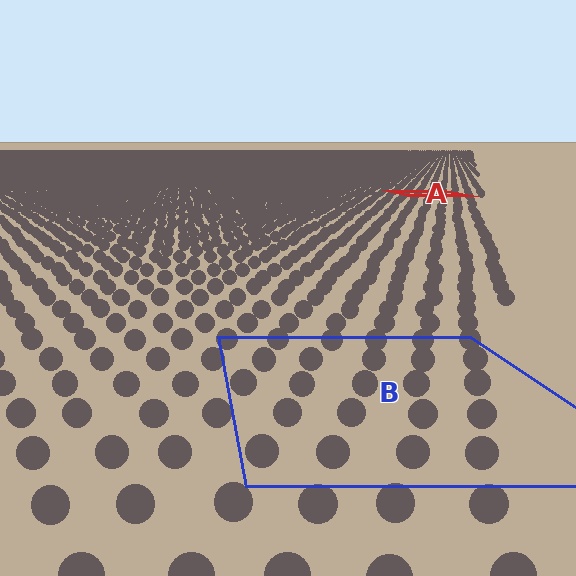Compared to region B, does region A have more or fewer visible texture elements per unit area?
Region A has more texture elements per unit area — they are packed more densely because it is farther away.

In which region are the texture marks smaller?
The texture marks are smaller in region A, because it is farther away.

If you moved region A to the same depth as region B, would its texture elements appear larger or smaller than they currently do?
They would appear larger. At a closer depth, the same texture elements are projected at a bigger on-screen size.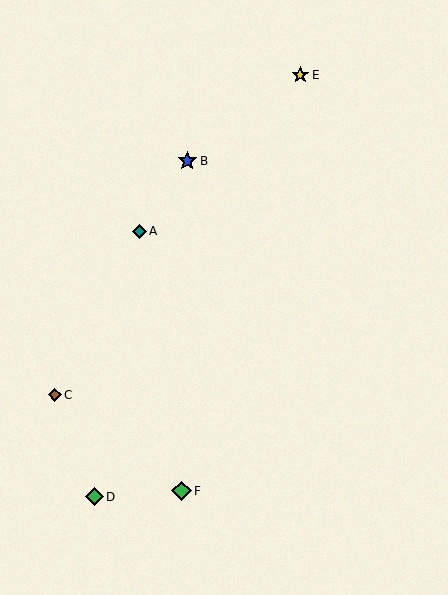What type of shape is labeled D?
Shape D is a green diamond.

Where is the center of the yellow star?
The center of the yellow star is at (300, 75).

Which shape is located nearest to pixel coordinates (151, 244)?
The teal diamond (labeled A) at (140, 231) is nearest to that location.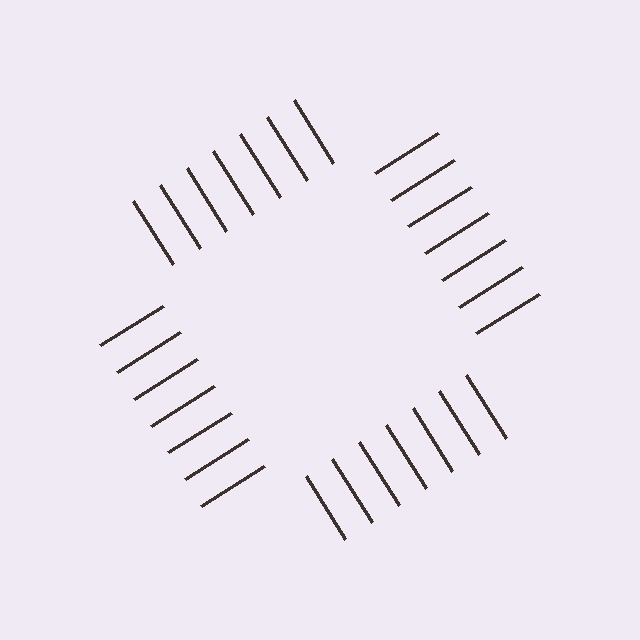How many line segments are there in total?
28 — 7 along each of the 4 edges.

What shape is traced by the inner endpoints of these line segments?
An illusory square — the line segments terminate on its edges but no continuous stroke is drawn.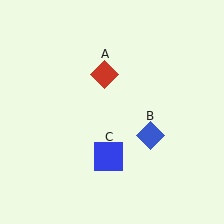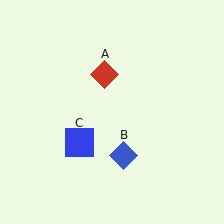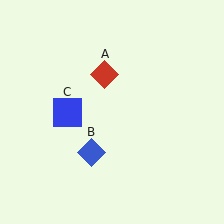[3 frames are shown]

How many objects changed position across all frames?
2 objects changed position: blue diamond (object B), blue square (object C).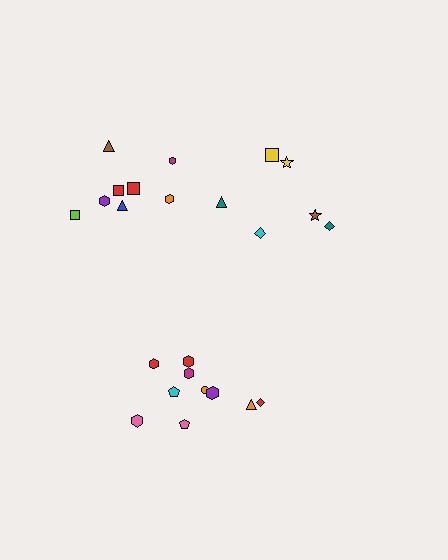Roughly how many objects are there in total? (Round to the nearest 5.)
Roughly 25 objects in total.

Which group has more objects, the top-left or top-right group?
The top-left group.